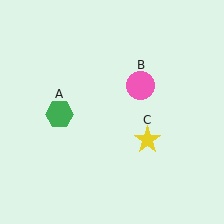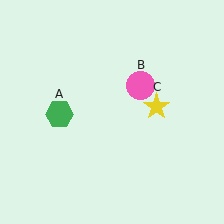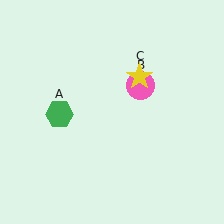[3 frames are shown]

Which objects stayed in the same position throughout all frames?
Green hexagon (object A) and pink circle (object B) remained stationary.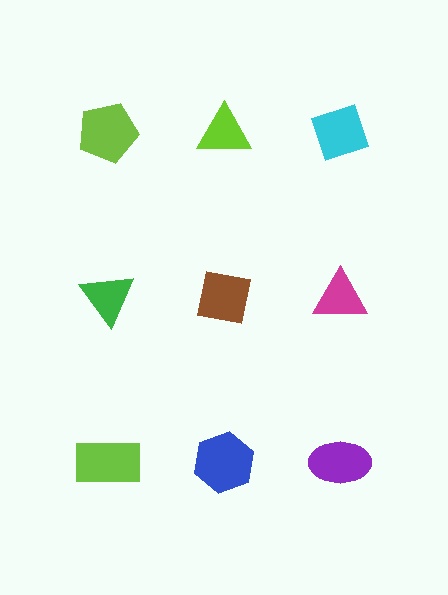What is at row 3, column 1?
A lime rectangle.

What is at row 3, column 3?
A purple ellipse.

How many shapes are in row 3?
3 shapes.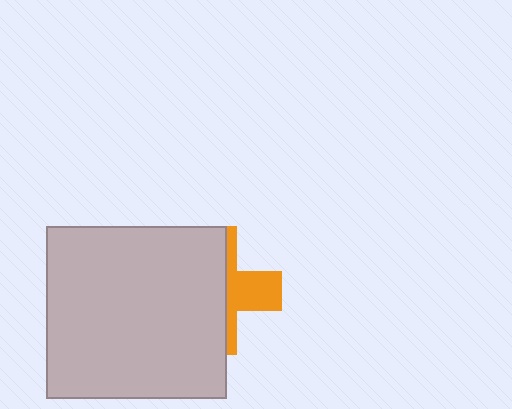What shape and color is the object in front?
The object in front is a light gray rectangle.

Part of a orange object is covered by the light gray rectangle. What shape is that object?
It is a cross.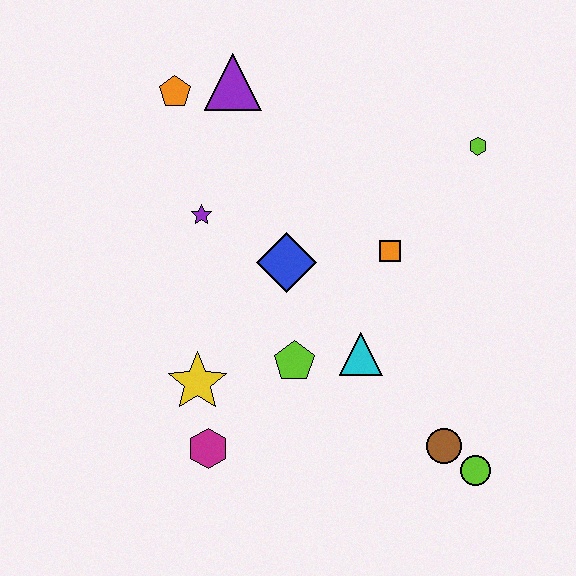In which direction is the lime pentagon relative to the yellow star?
The lime pentagon is to the right of the yellow star.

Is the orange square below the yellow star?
No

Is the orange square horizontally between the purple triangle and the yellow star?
No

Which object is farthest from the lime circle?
The orange pentagon is farthest from the lime circle.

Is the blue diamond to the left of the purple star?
No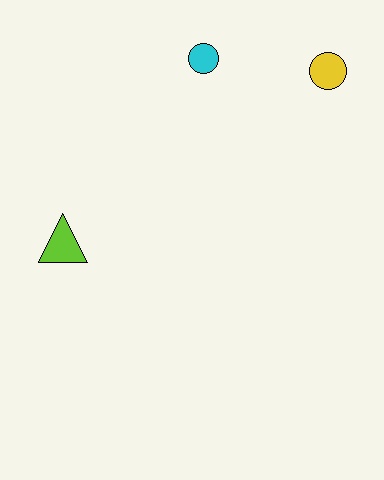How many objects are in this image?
There are 3 objects.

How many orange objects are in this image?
There are no orange objects.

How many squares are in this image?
There are no squares.